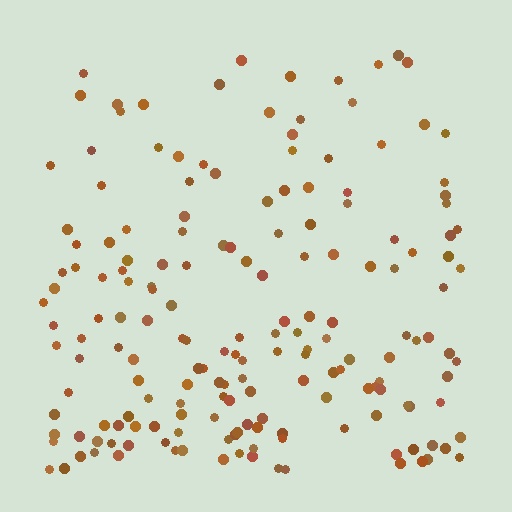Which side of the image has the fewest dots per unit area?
The top.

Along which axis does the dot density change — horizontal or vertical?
Vertical.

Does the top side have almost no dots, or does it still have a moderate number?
Still a moderate number, just noticeably fewer than the bottom.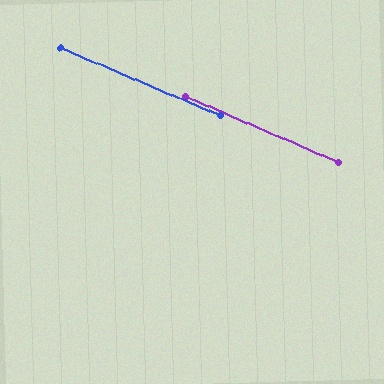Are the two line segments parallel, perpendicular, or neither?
Parallel — their directions differ by only 0.4°.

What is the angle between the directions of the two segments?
Approximately 0 degrees.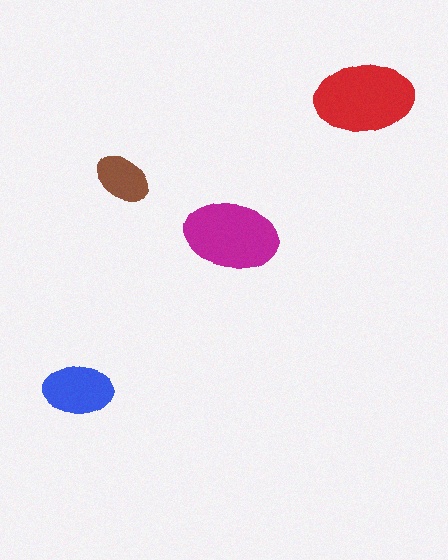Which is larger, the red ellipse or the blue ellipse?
The red one.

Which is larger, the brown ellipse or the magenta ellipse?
The magenta one.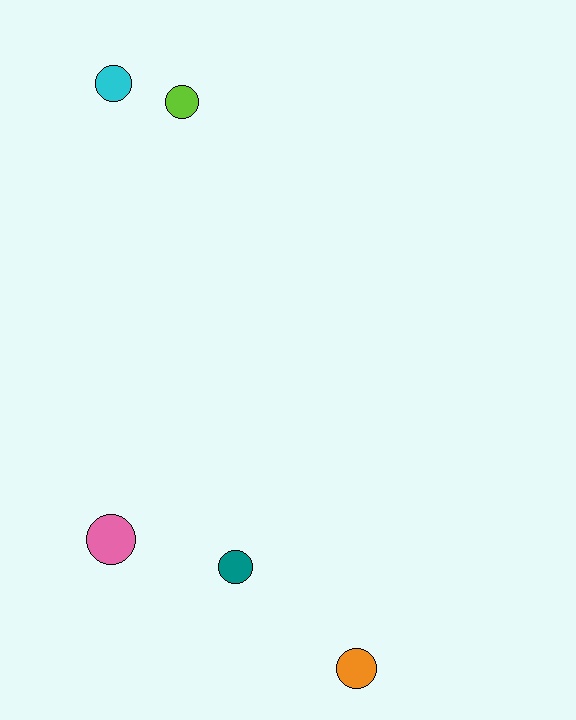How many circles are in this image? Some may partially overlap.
There are 5 circles.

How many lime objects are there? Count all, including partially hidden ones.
There is 1 lime object.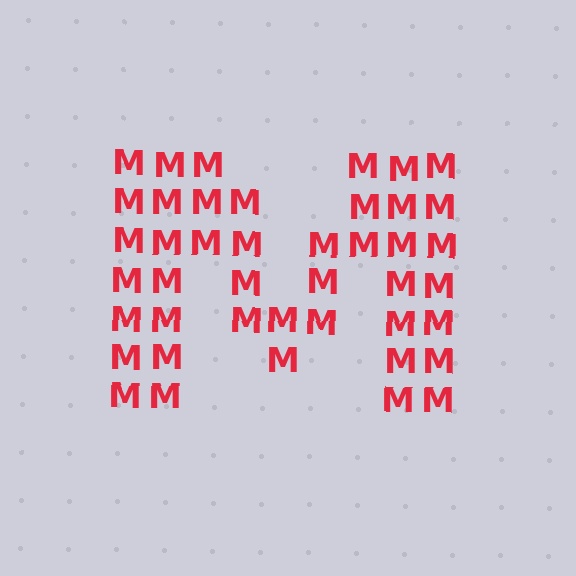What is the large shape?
The large shape is the letter M.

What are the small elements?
The small elements are letter M's.